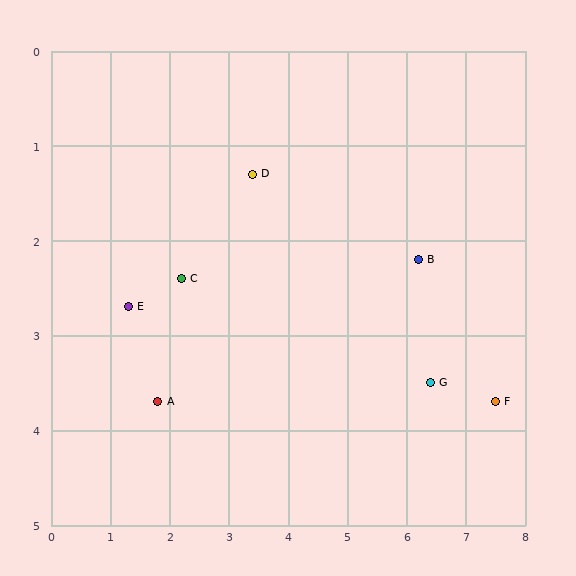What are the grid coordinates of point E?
Point E is at approximately (1.3, 2.7).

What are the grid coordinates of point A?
Point A is at approximately (1.8, 3.7).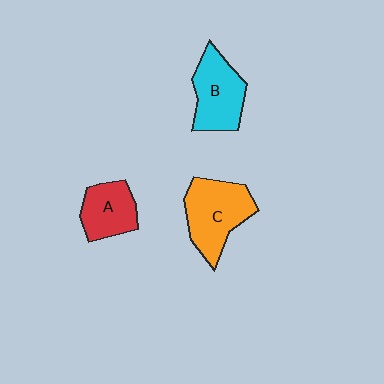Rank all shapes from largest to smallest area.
From largest to smallest: C (orange), B (cyan), A (red).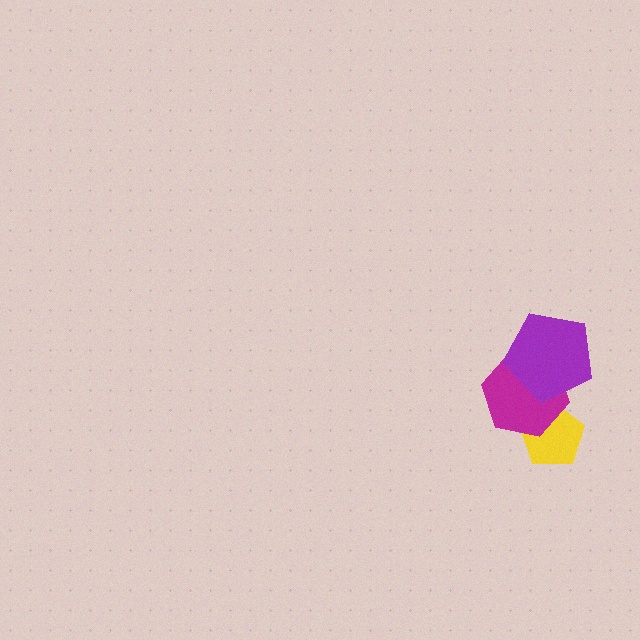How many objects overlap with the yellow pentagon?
1 object overlaps with the yellow pentagon.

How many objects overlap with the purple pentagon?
1 object overlaps with the purple pentagon.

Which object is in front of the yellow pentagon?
The magenta hexagon is in front of the yellow pentagon.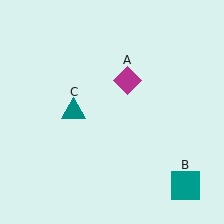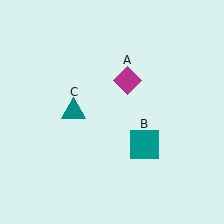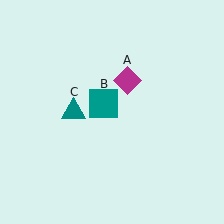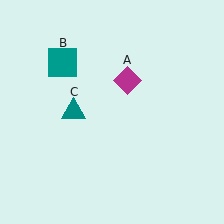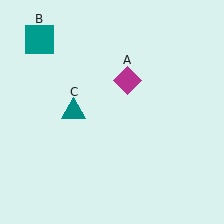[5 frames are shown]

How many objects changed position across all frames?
1 object changed position: teal square (object B).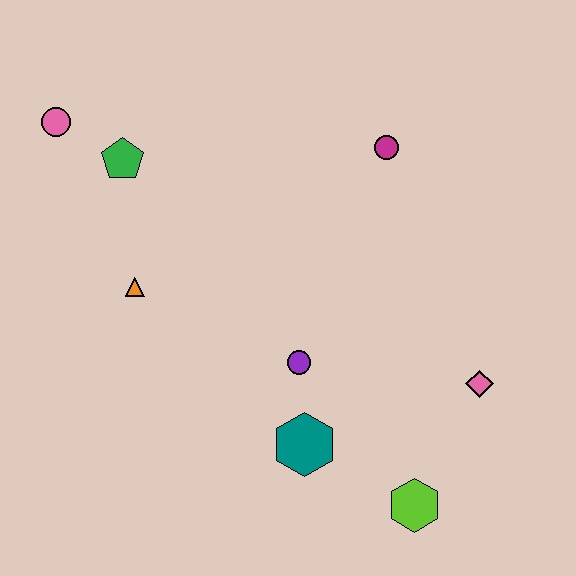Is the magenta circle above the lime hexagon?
Yes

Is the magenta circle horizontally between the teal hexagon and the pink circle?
No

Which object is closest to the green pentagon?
The pink circle is closest to the green pentagon.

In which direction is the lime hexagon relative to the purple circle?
The lime hexagon is below the purple circle.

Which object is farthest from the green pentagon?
The lime hexagon is farthest from the green pentagon.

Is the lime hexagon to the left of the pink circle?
No